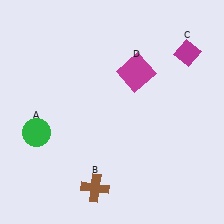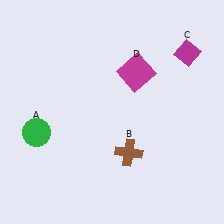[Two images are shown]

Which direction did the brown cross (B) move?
The brown cross (B) moved up.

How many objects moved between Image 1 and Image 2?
1 object moved between the two images.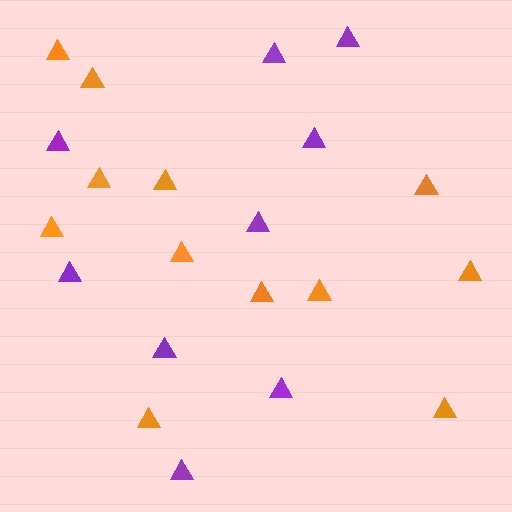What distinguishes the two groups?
There are 2 groups: one group of purple triangles (9) and one group of orange triangles (12).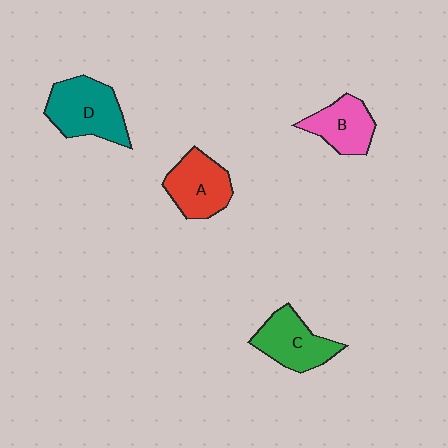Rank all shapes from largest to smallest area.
From largest to smallest: D (teal), C (green), A (red), B (pink).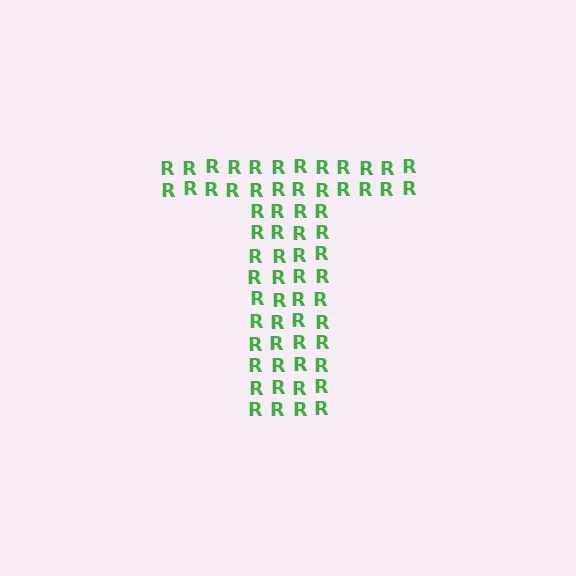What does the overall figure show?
The overall figure shows the letter T.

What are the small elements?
The small elements are letter R's.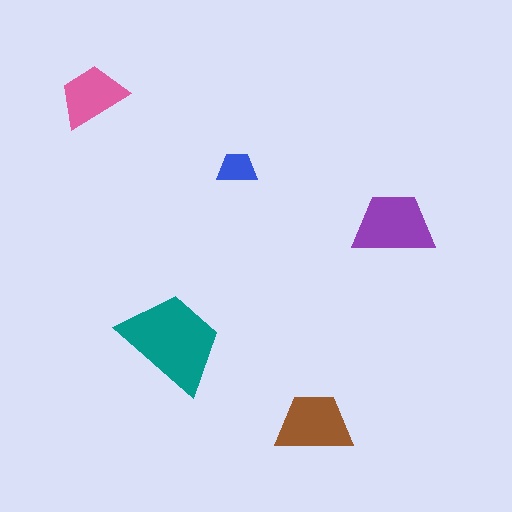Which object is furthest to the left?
The pink trapezoid is leftmost.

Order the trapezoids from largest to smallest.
the teal one, the purple one, the brown one, the pink one, the blue one.